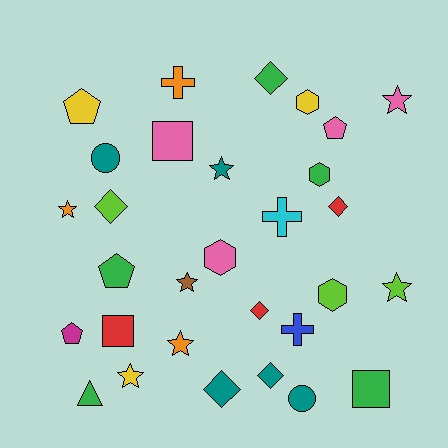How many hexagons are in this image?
There are 4 hexagons.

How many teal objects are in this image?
There are 5 teal objects.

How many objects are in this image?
There are 30 objects.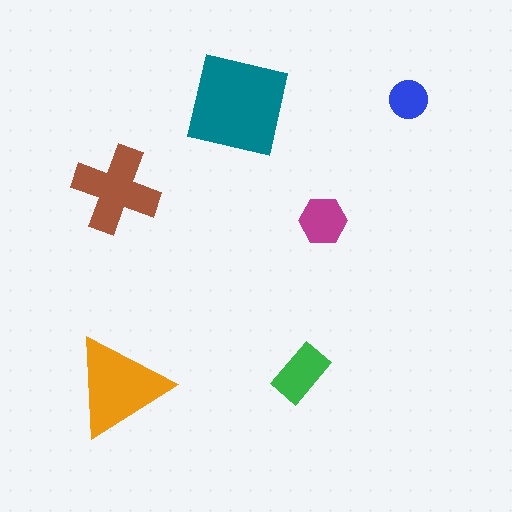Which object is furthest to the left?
The brown cross is leftmost.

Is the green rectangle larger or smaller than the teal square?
Smaller.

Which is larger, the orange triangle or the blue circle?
The orange triangle.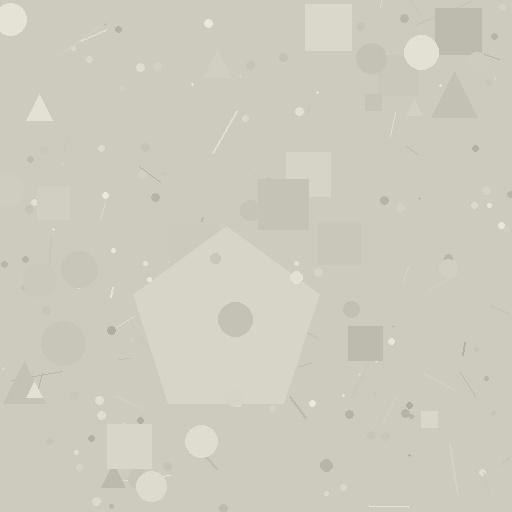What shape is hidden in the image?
A pentagon is hidden in the image.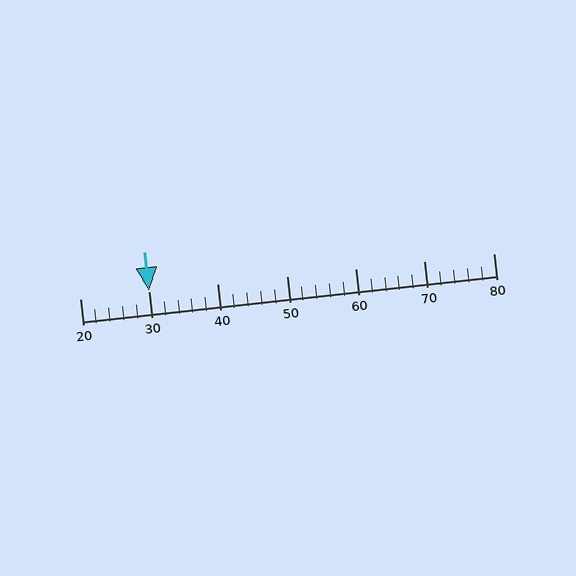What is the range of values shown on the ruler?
The ruler shows values from 20 to 80.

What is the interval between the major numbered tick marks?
The major tick marks are spaced 10 units apart.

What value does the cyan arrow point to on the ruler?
The cyan arrow points to approximately 30.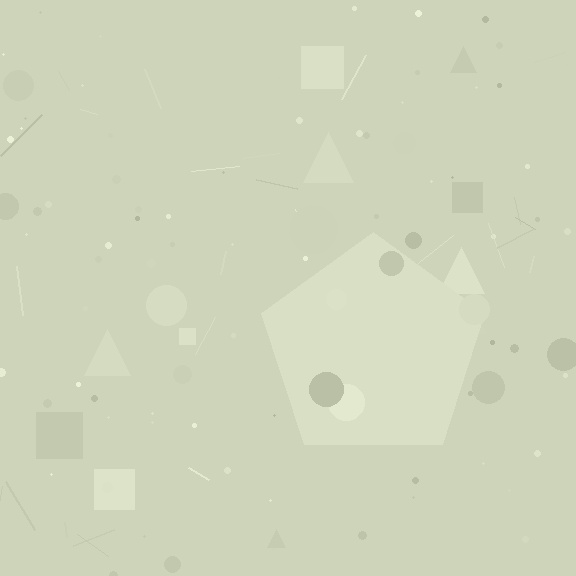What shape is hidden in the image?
A pentagon is hidden in the image.